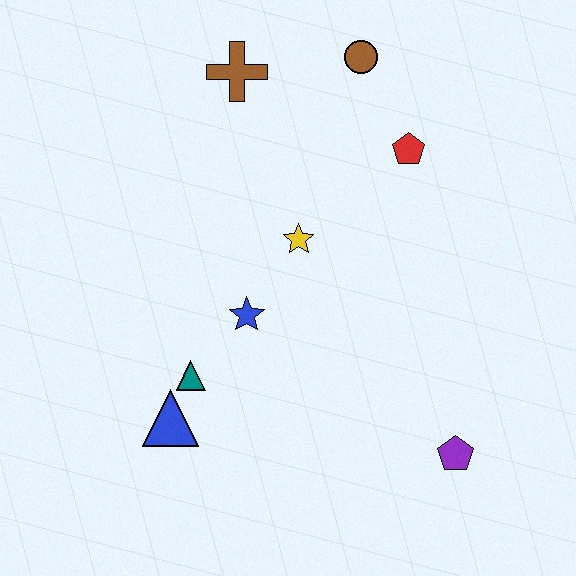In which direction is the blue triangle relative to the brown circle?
The blue triangle is below the brown circle.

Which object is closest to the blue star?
The teal triangle is closest to the blue star.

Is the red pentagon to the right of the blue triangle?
Yes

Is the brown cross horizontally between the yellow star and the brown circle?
No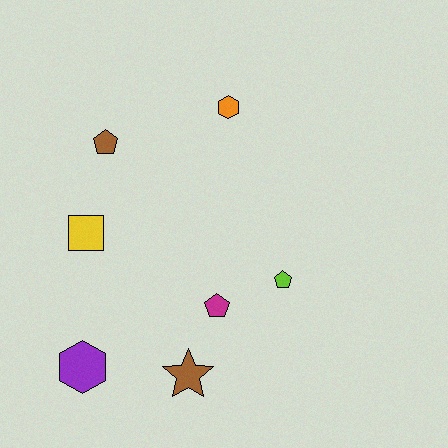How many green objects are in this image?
There are no green objects.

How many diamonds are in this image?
There are no diamonds.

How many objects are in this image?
There are 7 objects.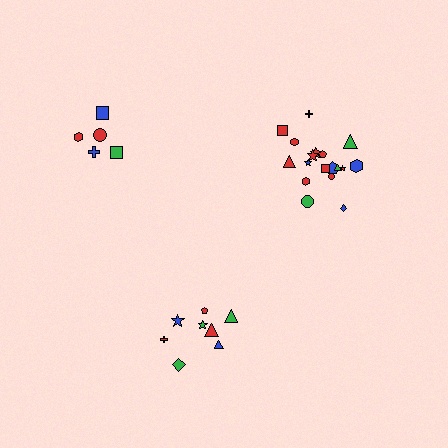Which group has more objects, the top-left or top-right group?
The top-right group.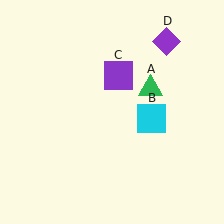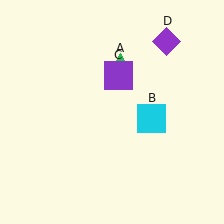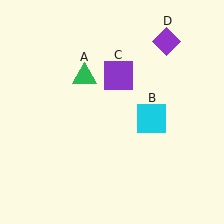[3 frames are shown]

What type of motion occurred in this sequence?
The green triangle (object A) rotated counterclockwise around the center of the scene.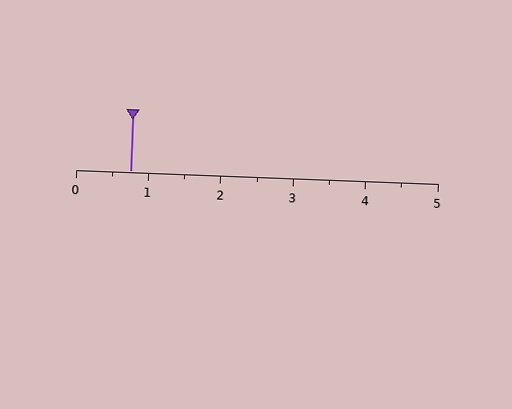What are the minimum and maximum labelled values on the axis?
The axis runs from 0 to 5.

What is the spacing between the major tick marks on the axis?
The major ticks are spaced 1 apart.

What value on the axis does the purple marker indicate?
The marker indicates approximately 0.8.